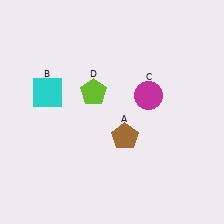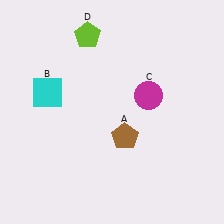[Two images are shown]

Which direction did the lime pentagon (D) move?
The lime pentagon (D) moved up.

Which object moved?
The lime pentagon (D) moved up.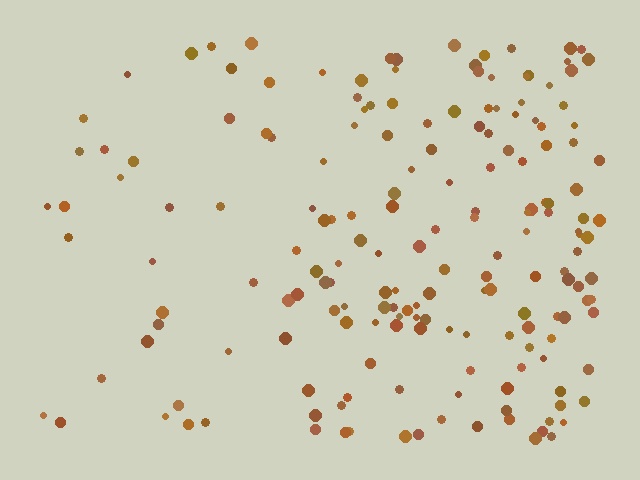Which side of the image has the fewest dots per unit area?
The left.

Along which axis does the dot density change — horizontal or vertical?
Horizontal.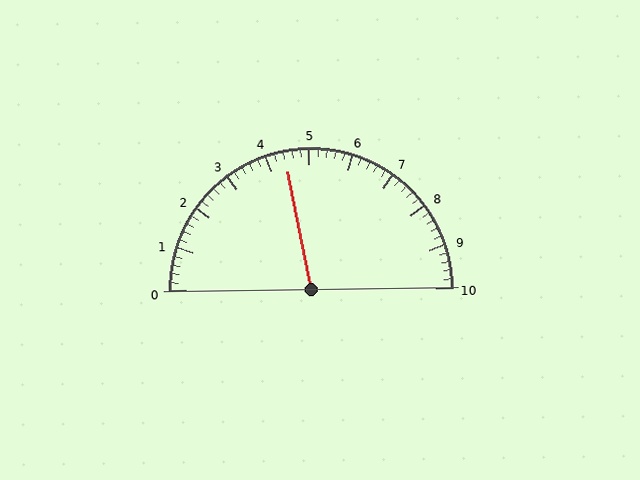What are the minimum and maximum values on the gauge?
The gauge ranges from 0 to 10.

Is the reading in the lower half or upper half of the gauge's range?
The reading is in the lower half of the range (0 to 10).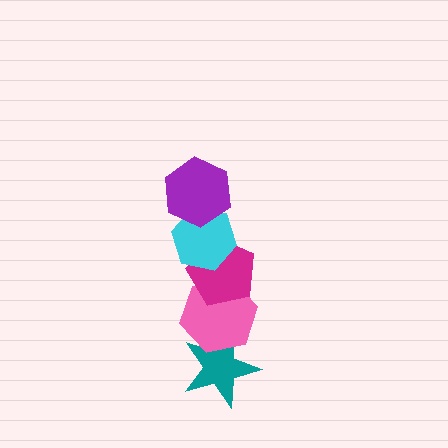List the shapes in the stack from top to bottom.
From top to bottom: the purple hexagon, the cyan hexagon, the magenta pentagon, the pink hexagon, the teal star.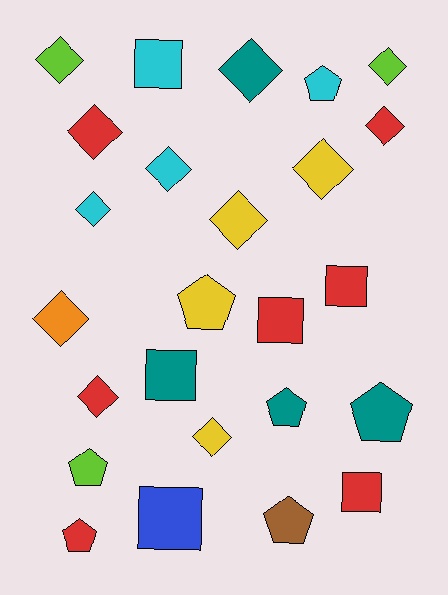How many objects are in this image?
There are 25 objects.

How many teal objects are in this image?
There are 4 teal objects.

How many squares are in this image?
There are 6 squares.